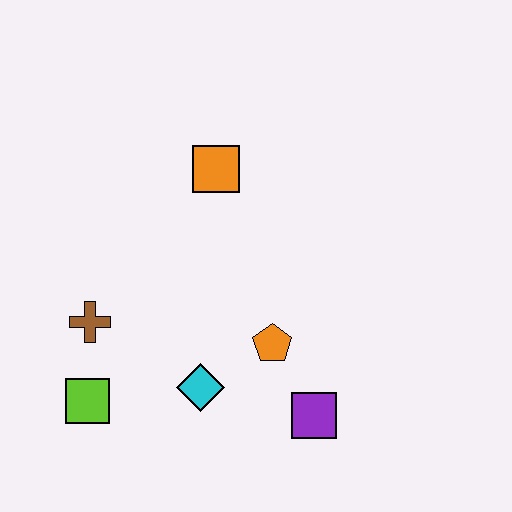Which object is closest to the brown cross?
The lime square is closest to the brown cross.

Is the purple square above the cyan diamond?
No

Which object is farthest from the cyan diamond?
The orange square is farthest from the cyan diamond.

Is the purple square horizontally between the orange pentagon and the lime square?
No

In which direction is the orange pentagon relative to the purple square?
The orange pentagon is above the purple square.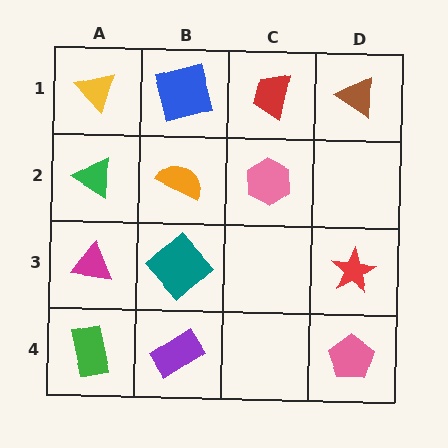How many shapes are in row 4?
3 shapes.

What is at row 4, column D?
A pink pentagon.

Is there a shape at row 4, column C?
No, that cell is empty.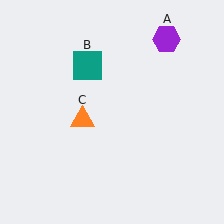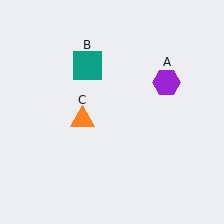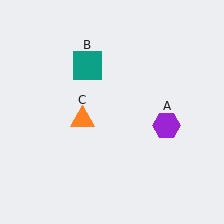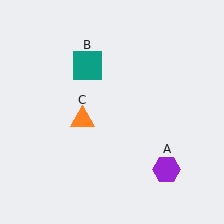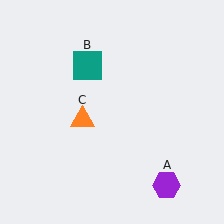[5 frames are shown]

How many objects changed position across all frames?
1 object changed position: purple hexagon (object A).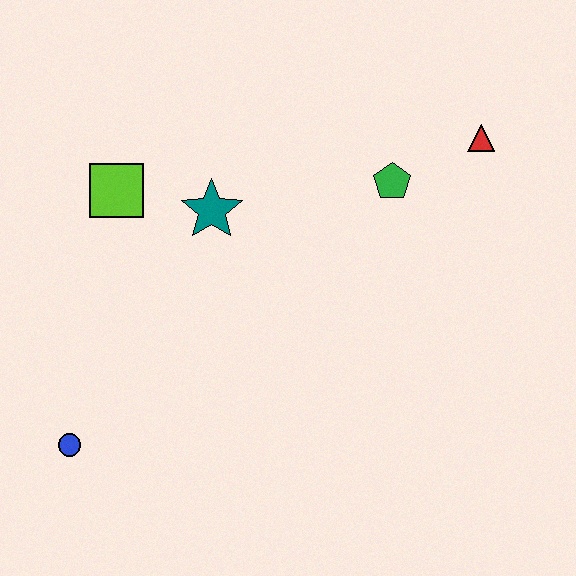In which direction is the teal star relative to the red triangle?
The teal star is to the left of the red triangle.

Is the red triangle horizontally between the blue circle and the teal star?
No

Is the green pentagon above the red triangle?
No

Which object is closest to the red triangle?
The green pentagon is closest to the red triangle.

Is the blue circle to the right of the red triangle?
No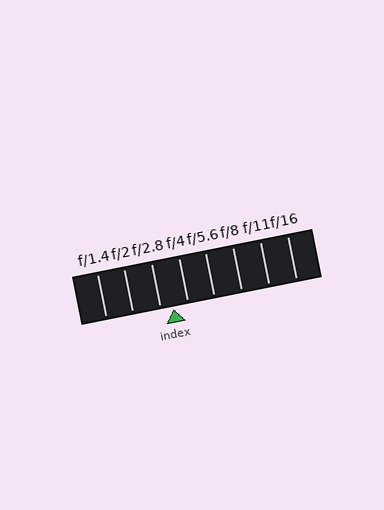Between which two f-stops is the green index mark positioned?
The index mark is between f/2.8 and f/4.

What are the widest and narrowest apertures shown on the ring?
The widest aperture shown is f/1.4 and the narrowest is f/16.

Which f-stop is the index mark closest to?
The index mark is closest to f/2.8.